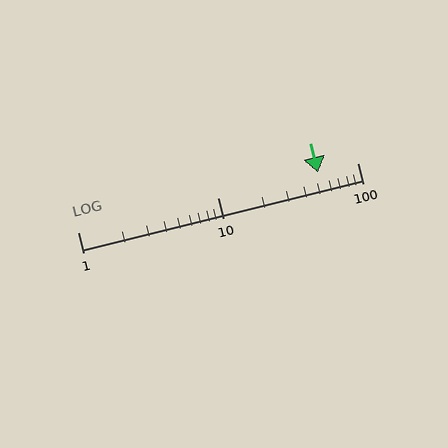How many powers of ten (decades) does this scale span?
The scale spans 2 decades, from 1 to 100.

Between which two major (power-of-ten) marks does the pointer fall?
The pointer is between 10 and 100.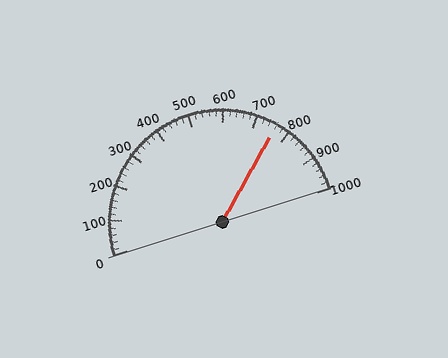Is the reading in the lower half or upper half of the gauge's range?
The reading is in the upper half of the range (0 to 1000).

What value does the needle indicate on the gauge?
The needle indicates approximately 760.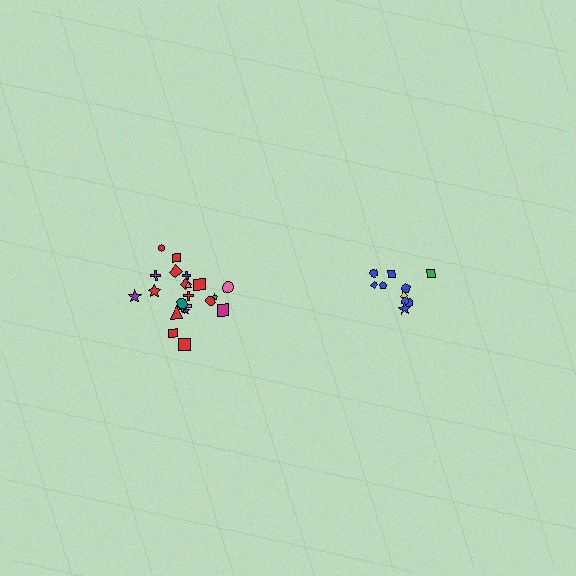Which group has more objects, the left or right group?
The left group.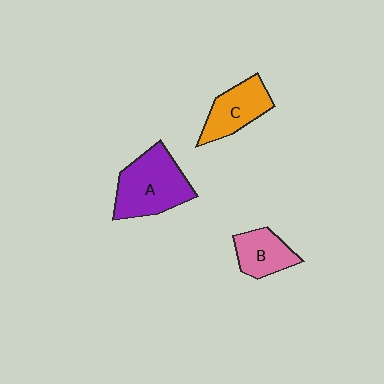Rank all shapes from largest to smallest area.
From largest to smallest: A (purple), C (orange), B (pink).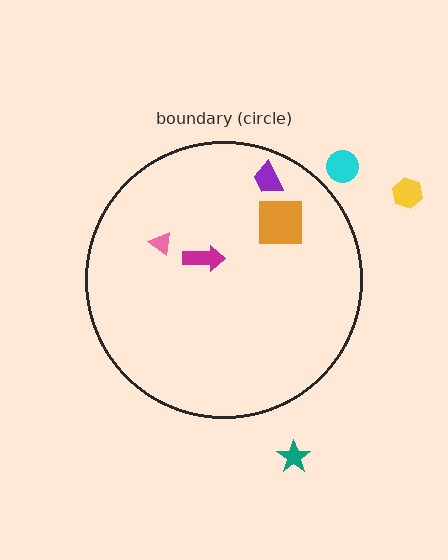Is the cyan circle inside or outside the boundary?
Outside.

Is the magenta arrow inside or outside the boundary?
Inside.